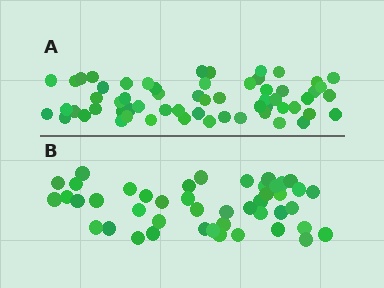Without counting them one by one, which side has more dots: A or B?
Region A (the top region) has more dots.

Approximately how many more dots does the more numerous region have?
Region A has approximately 15 more dots than region B.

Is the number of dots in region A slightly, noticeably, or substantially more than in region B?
Region A has noticeably more, but not dramatically so. The ratio is roughly 1.3 to 1.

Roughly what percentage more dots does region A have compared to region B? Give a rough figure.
About 35% more.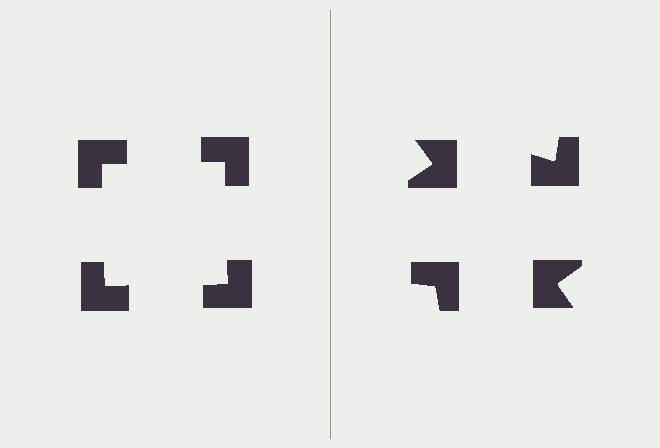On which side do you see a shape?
An illusory square appears on the left side. On the right side the wedge cuts are rotated, so no coherent shape forms.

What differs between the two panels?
The notched squares are positioned identically on both sides; only the wedge orientations differ. On the left they align to a square; on the right they are misaligned.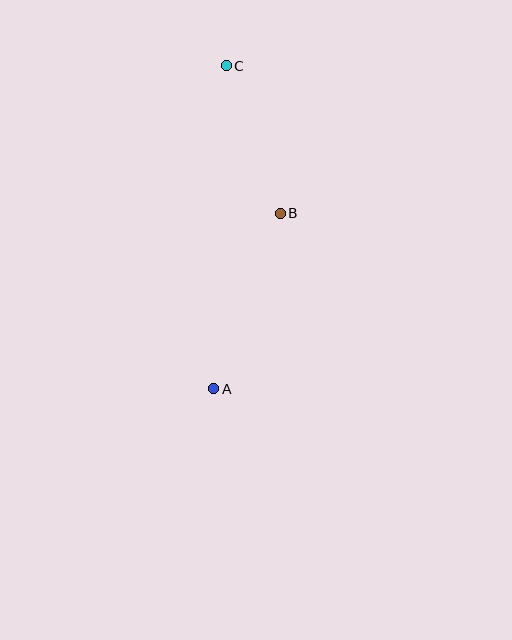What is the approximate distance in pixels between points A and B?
The distance between A and B is approximately 188 pixels.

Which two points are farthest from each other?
Points A and C are farthest from each other.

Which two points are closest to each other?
Points B and C are closest to each other.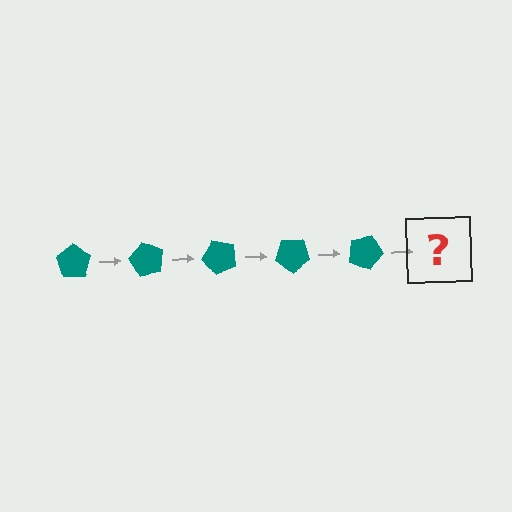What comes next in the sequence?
The next element should be a teal pentagon rotated 300 degrees.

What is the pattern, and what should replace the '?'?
The pattern is that the pentagon rotates 60 degrees each step. The '?' should be a teal pentagon rotated 300 degrees.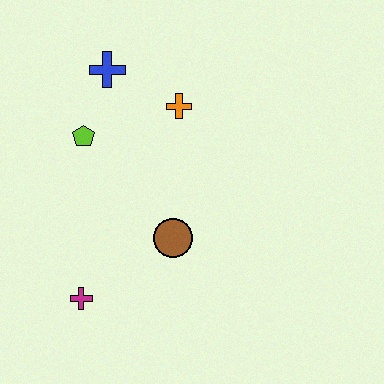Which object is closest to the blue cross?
The lime pentagon is closest to the blue cross.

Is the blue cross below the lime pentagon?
No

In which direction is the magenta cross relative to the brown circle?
The magenta cross is to the left of the brown circle.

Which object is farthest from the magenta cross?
The blue cross is farthest from the magenta cross.